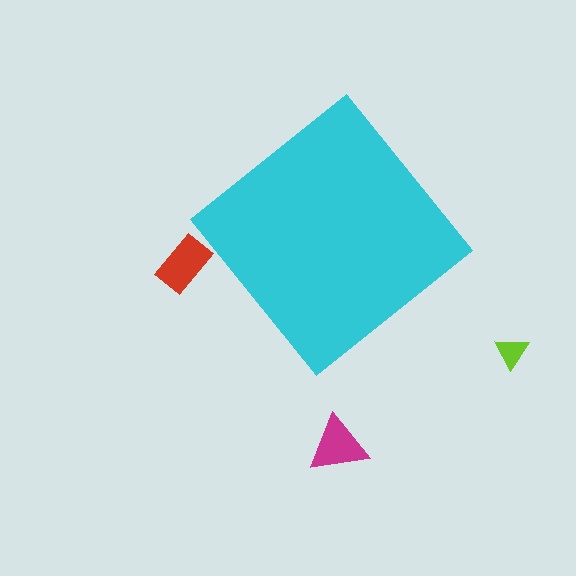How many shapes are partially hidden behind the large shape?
0 shapes are partially hidden.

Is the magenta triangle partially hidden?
No, the magenta triangle is fully visible.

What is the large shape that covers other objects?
A cyan diamond.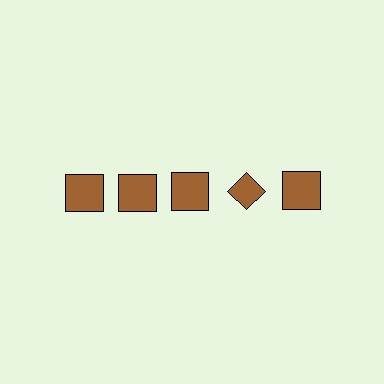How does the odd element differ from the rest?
It has a different shape: diamond instead of square.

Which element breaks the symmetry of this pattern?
The brown diamond in the top row, second from right column breaks the symmetry. All other shapes are brown squares.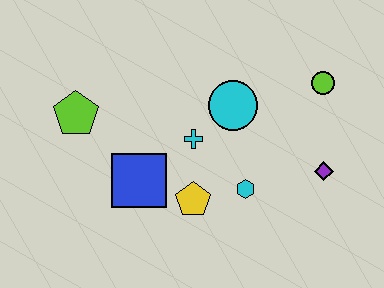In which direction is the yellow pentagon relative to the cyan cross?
The yellow pentagon is below the cyan cross.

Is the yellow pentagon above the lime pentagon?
No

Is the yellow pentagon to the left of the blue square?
No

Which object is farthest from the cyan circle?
The lime pentagon is farthest from the cyan circle.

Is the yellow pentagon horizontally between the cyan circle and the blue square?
Yes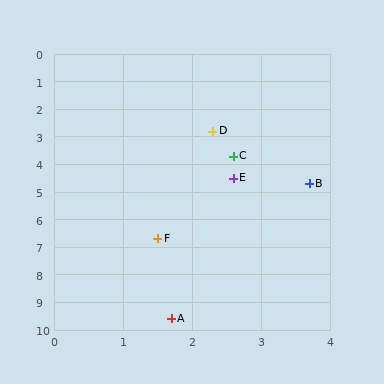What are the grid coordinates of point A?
Point A is at approximately (1.7, 9.6).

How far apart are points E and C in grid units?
Points E and C are about 0.8 grid units apart.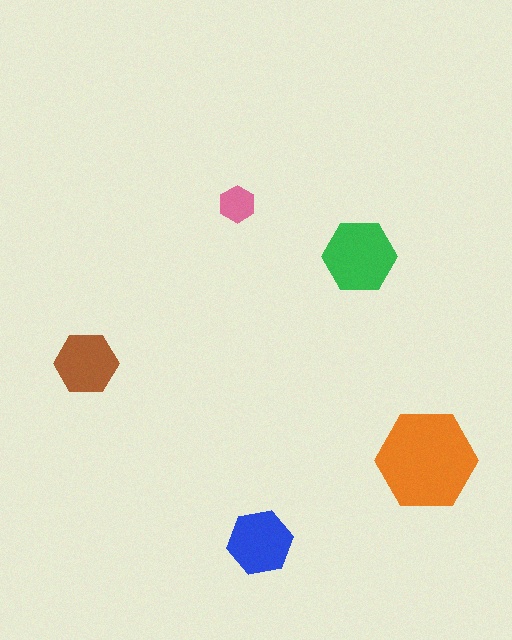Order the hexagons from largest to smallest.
the orange one, the green one, the blue one, the brown one, the pink one.